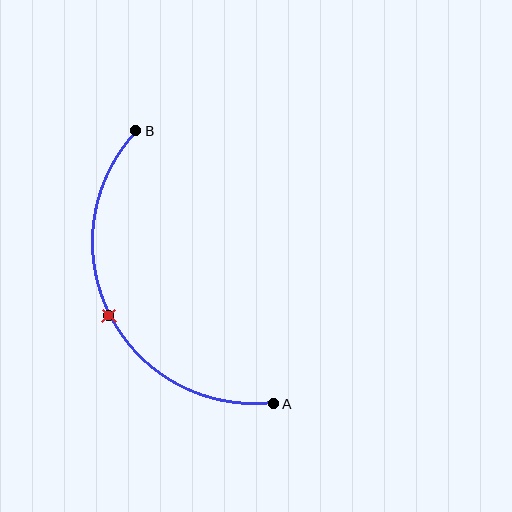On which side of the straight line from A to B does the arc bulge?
The arc bulges to the left of the straight line connecting A and B.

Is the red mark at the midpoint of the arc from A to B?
Yes. The red mark lies on the arc at equal arc-length from both A and B — it is the arc midpoint.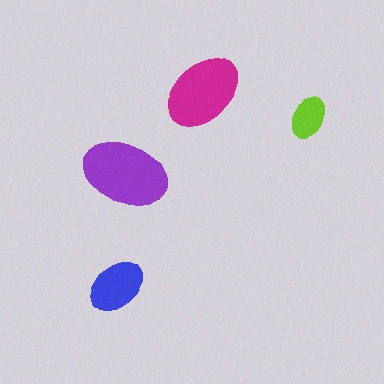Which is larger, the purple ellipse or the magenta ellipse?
The purple one.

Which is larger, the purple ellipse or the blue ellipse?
The purple one.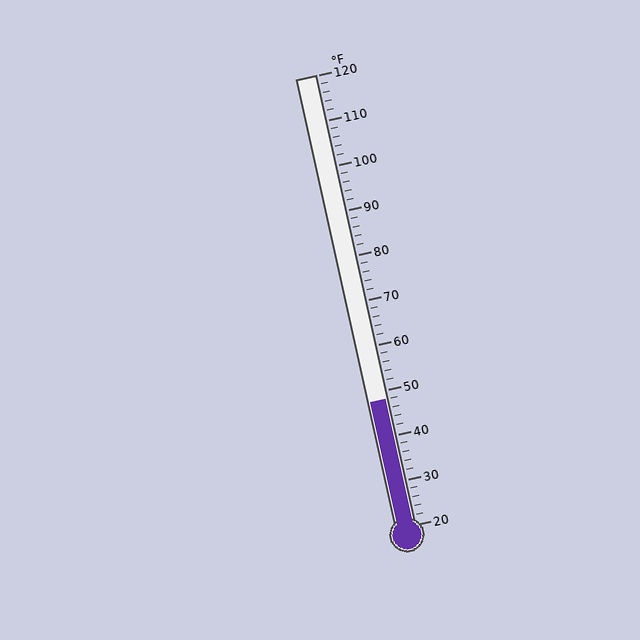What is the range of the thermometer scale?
The thermometer scale ranges from 20°F to 120°F.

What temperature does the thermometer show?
The thermometer shows approximately 48°F.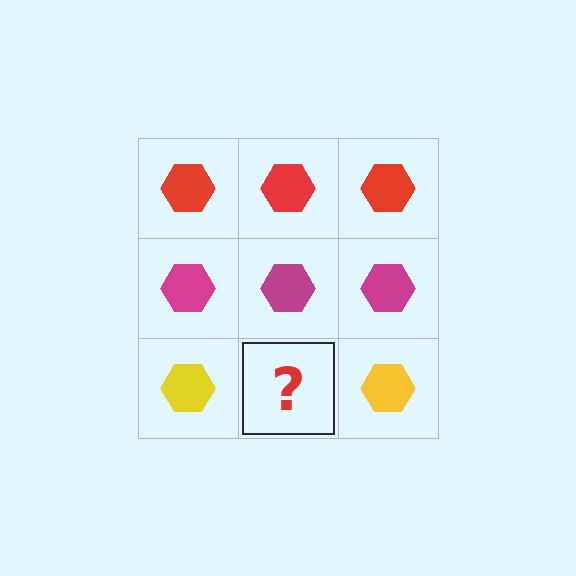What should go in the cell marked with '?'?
The missing cell should contain a yellow hexagon.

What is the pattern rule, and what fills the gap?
The rule is that each row has a consistent color. The gap should be filled with a yellow hexagon.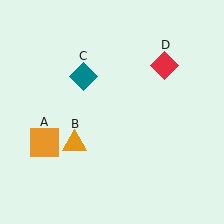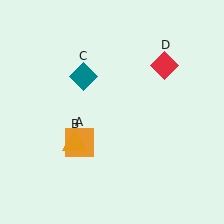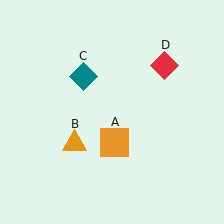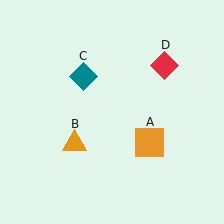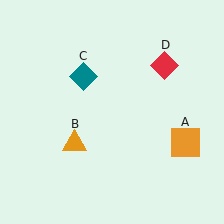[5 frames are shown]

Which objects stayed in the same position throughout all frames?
Orange triangle (object B) and teal diamond (object C) and red diamond (object D) remained stationary.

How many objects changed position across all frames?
1 object changed position: orange square (object A).